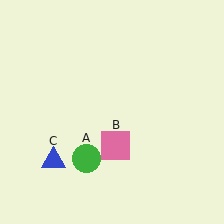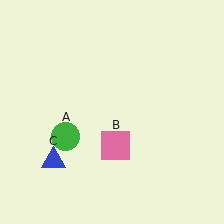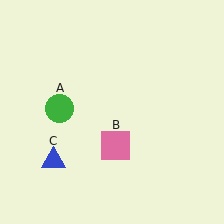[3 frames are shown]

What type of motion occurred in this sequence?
The green circle (object A) rotated clockwise around the center of the scene.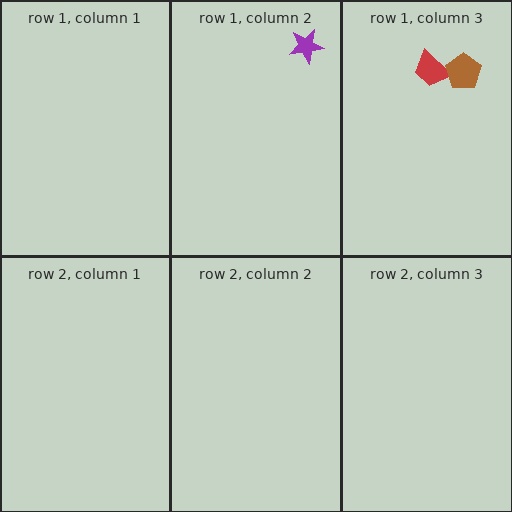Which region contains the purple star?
The row 1, column 2 region.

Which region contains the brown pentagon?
The row 1, column 3 region.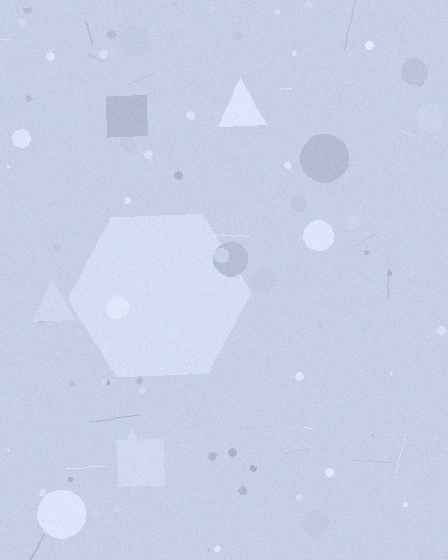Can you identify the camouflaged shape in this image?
The camouflaged shape is a hexagon.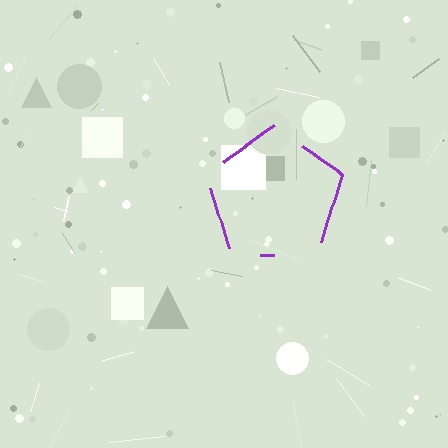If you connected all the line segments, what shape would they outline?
They would outline a pentagon.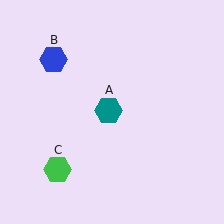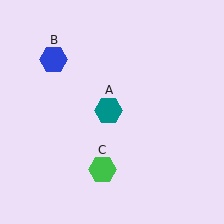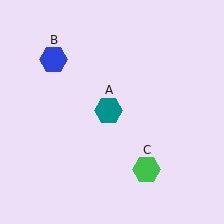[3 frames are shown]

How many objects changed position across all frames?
1 object changed position: green hexagon (object C).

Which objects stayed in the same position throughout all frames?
Teal hexagon (object A) and blue hexagon (object B) remained stationary.